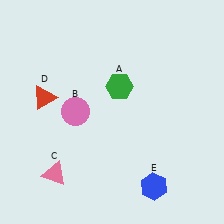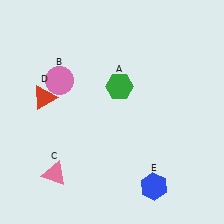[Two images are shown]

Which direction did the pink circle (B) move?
The pink circle (B) moved up.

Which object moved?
The pink circle (B) moved up.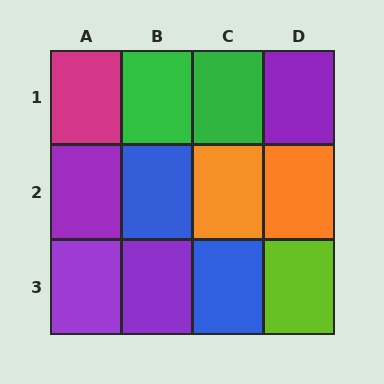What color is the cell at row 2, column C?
Orange.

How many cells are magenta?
1 cell is magenta.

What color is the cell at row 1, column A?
Magenta.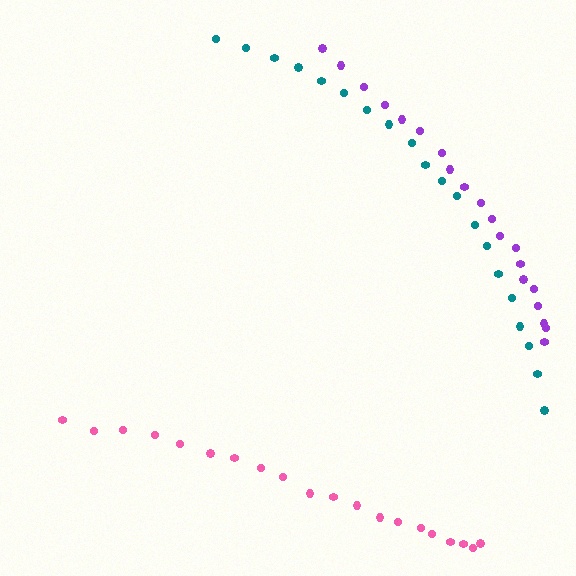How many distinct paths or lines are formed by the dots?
There are 3 distinct paths.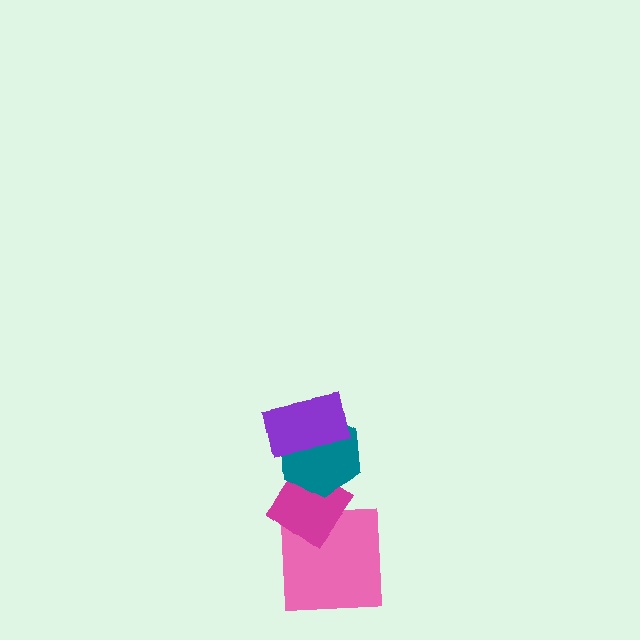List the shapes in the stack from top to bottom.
From top to bottom: the purple rectangle, the teal hexagon, the magenta diamond, the pink square.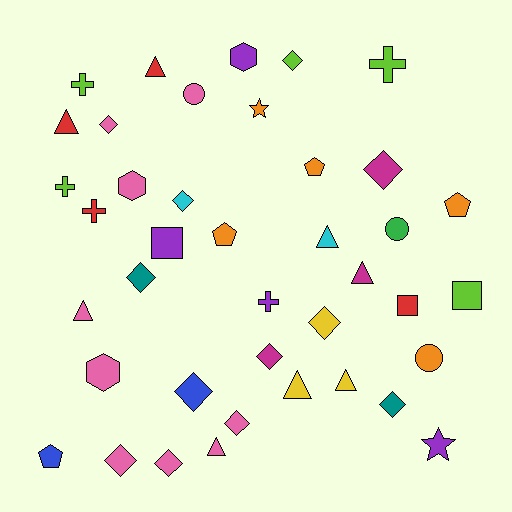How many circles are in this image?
There are 3 circles.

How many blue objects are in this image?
There are 2 blue objects.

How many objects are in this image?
There are 40 objects.